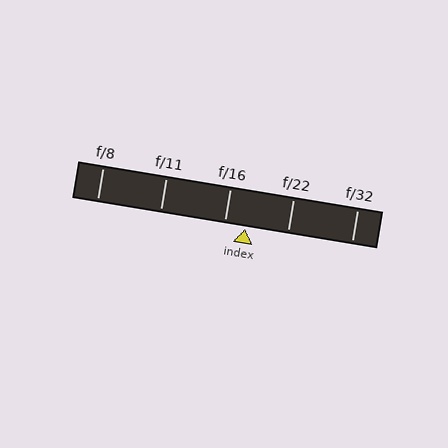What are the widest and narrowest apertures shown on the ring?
The widest aperture shown is f/8 and the narrowest is f/32.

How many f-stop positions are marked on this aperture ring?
There are 5 f-stop positions marked.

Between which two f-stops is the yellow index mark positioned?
The index mark is between f/16 and f/22.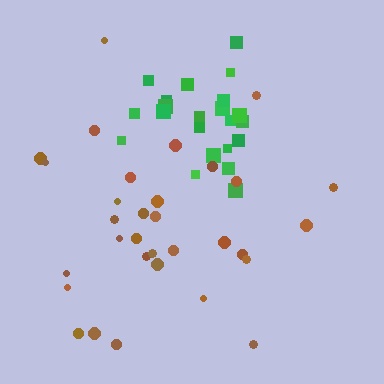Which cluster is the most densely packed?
Green.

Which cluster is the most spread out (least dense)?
Brown.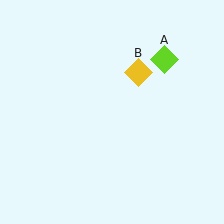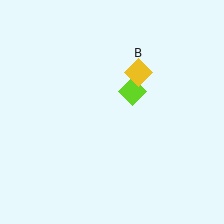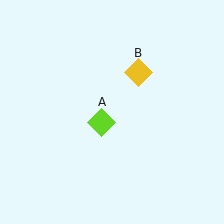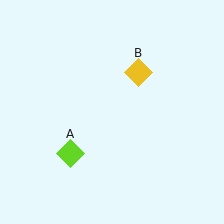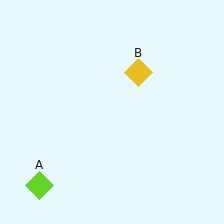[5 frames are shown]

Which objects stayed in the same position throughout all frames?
Yellow diamond (object B) remained stationary.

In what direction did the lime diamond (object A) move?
The lime diamond (object A) moved down and to the left.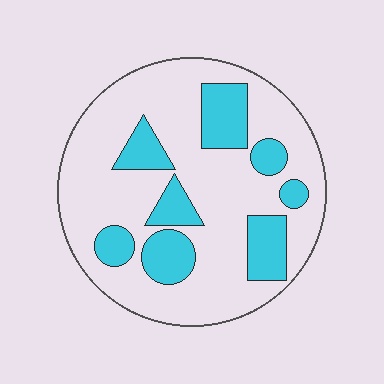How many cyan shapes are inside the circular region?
8.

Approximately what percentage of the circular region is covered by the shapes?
Approximately 25%.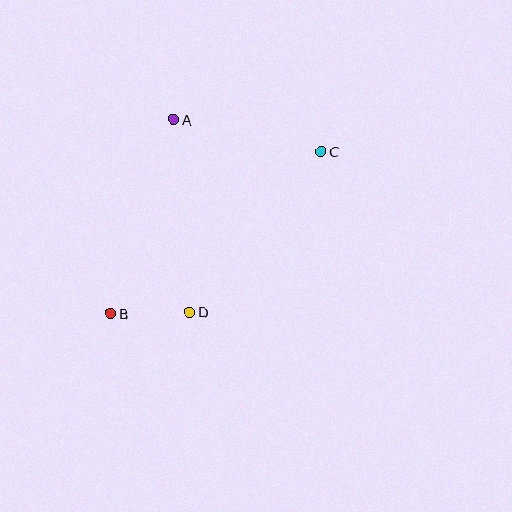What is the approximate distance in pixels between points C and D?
The distance between C and D is approximately 207 pixels.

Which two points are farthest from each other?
Points B and C are farthest from each other.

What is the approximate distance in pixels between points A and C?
The distance between A and C is approximately 151 pixels.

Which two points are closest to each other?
Points B and D are closest to each other.